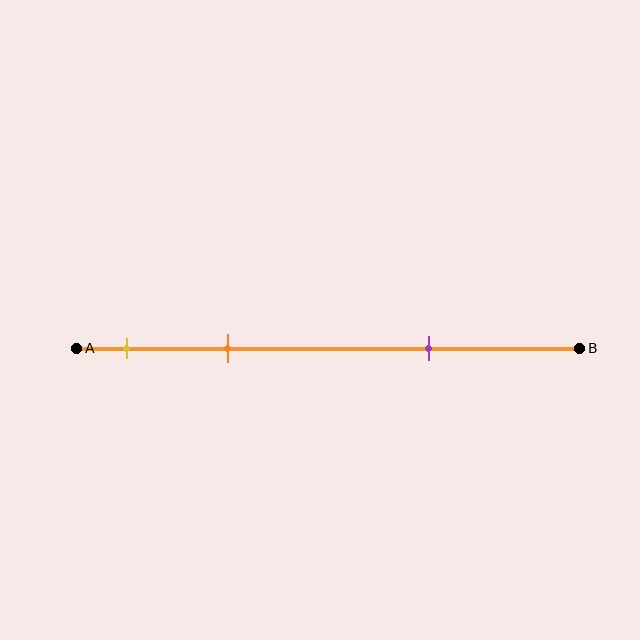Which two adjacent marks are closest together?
The yellow and orange marks are the closest adjacent pair.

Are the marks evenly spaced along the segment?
No, the marks are not evenly spaced.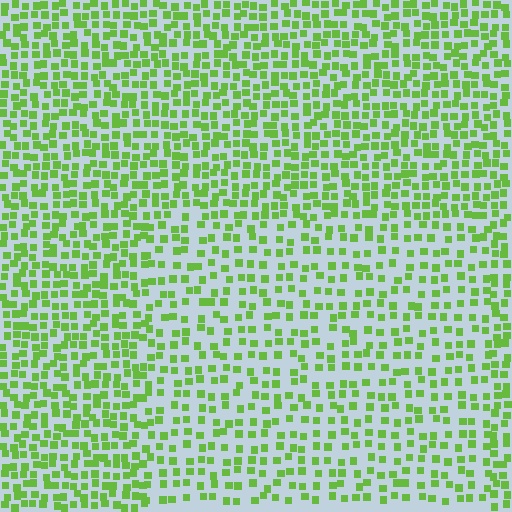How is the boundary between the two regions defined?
The boundary is defined by a change in element density (approximately 1.7x ratio). All elements are the same color, size, and shape.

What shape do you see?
I see a rectangle.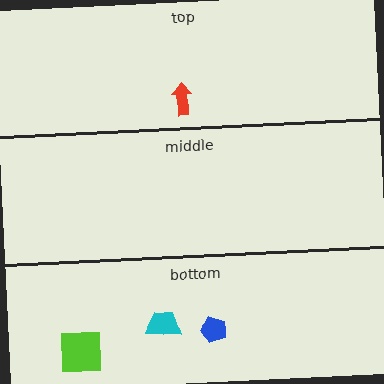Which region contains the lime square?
The bottom region.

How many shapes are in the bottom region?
3.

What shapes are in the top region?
The red arrow.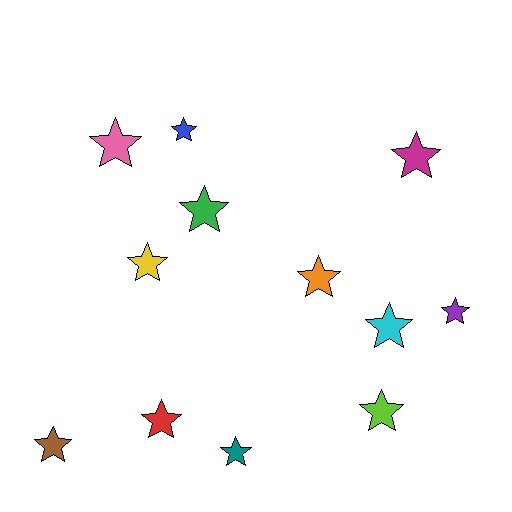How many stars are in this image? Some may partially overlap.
There are 12 stars.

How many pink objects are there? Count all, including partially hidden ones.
There is 1 pink object.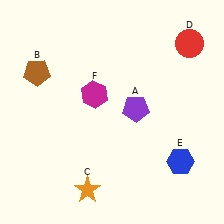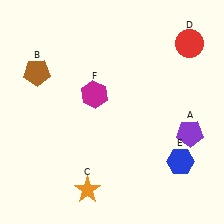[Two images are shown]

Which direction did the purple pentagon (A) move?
The purple pentagon (A) moved right.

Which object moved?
The purple pentagon (A) moved right.